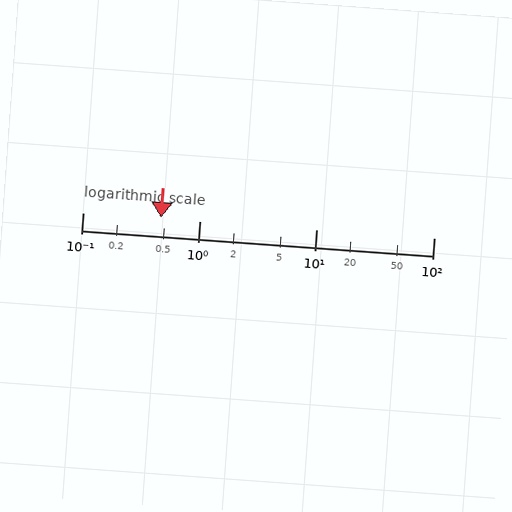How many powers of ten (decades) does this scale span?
The scale spans 3 decades, from 0.1 to 100.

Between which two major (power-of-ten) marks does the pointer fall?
The pointer is between 0.1 and 1.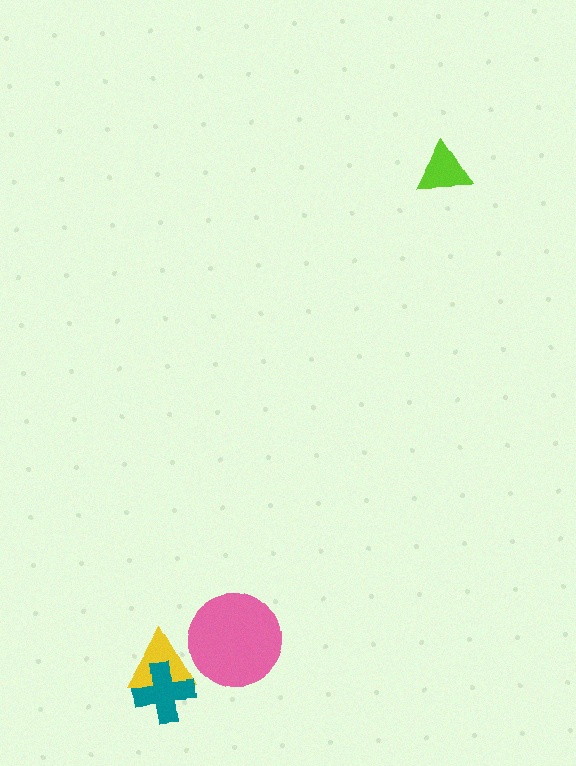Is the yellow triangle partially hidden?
Yes, it is partially covered by another shape.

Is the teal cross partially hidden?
No, no other shape covers it.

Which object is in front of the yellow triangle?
The teal cross is in front of the yellow triangle.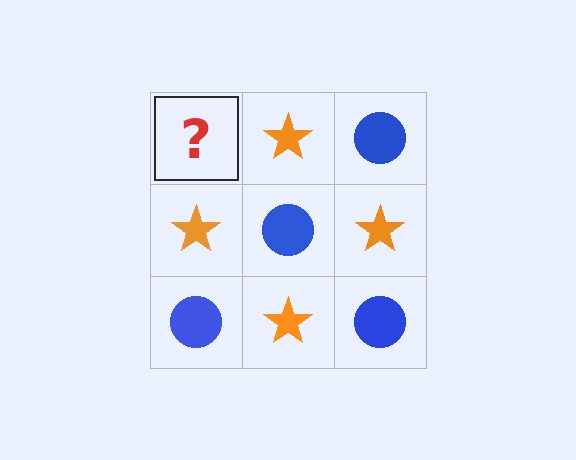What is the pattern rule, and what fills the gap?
The rule is that it alternates blue circle and orange star in a checkerboard pattern. The gap should be filled with a blue circle.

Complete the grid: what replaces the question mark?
The question mark should be replaced with a blue circle.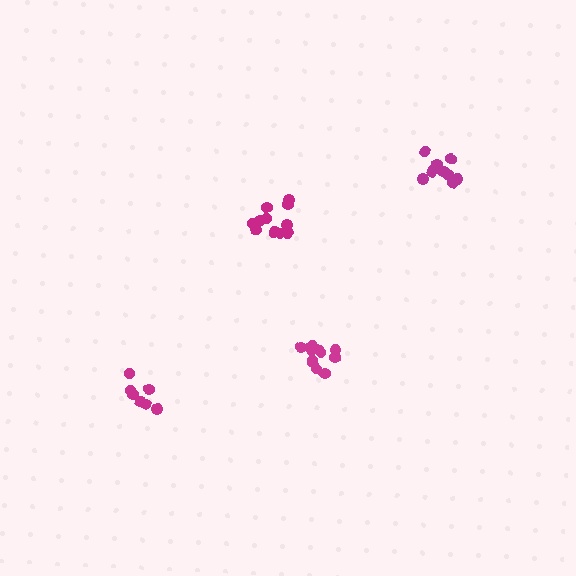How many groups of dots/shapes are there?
There are 4 groups.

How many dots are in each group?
Group 1: 11 dots, Group 2: 11 dots, Group 3: 7 dots, Group 4: 9 dots (38 total).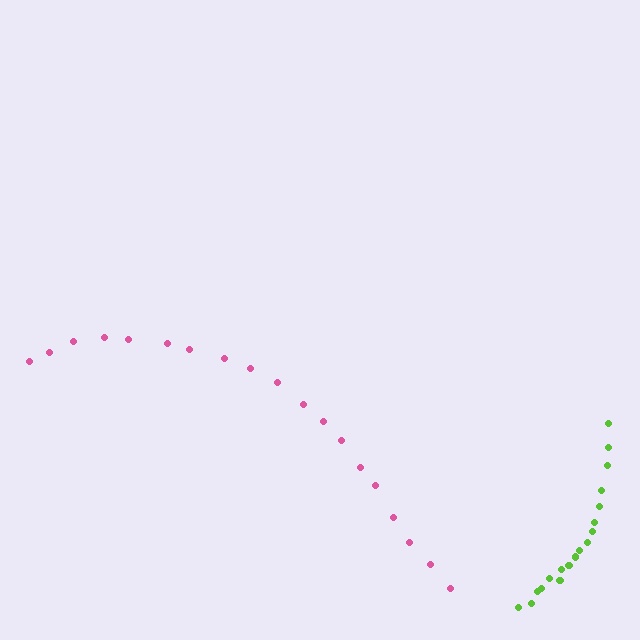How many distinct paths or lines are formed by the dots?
There are 2 distinct paths.